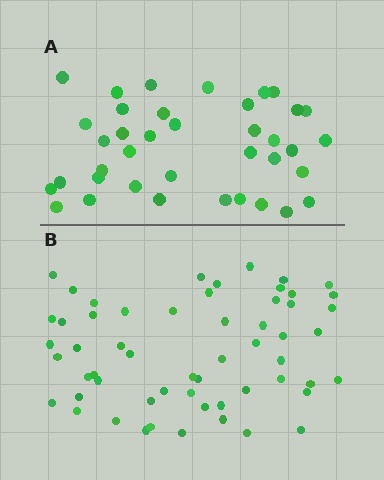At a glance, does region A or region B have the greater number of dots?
Region B (the bottom region) has more dots.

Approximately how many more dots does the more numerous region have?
Region B has approximately 20 more dots than region A.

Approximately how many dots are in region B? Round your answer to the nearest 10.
About 60 dots. (The exact count is 57, which rounds to 60.)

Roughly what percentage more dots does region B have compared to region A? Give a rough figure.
About 50% more.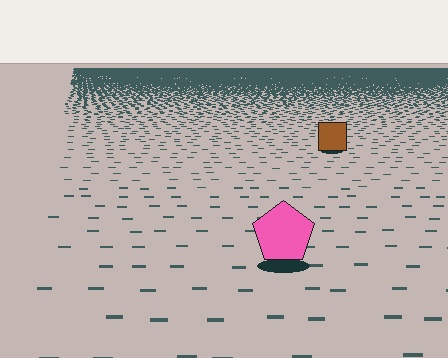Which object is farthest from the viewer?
The brown square is farthest from the viewer. It appears smaller and the ground texture around it is denser.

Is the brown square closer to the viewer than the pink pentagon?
No. The pink pentagon is closer — you can tell from the texture gradient: the ground texture is coarser near it.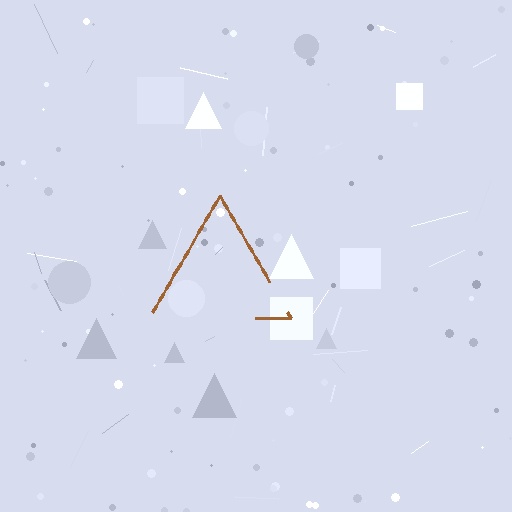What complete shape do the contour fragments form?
The contour fragments form a triangle.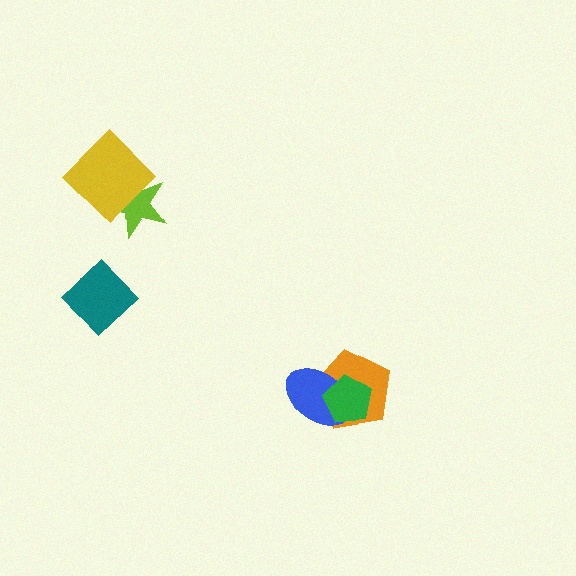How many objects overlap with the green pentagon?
2 objects overlap with the green pentagon.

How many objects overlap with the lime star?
1 object overlaps with the lime star.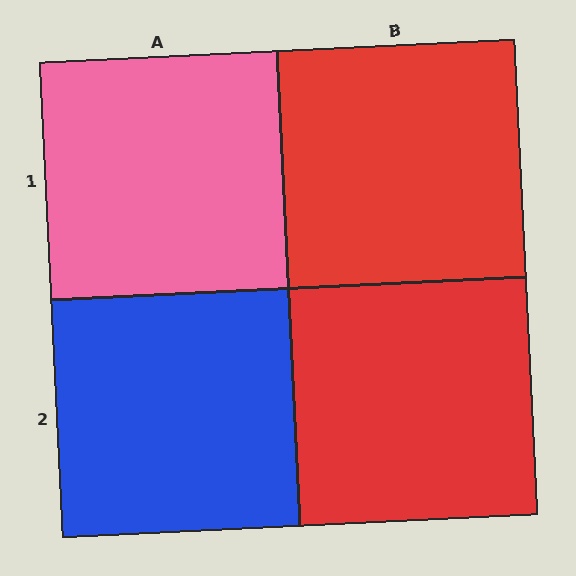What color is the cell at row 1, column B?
Red.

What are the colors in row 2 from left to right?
Blue, red.